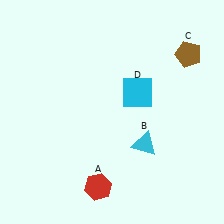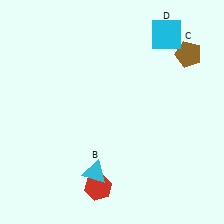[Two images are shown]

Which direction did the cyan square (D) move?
The cyan square (D) moved up.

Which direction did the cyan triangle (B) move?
The cyan triangle (B) moved left.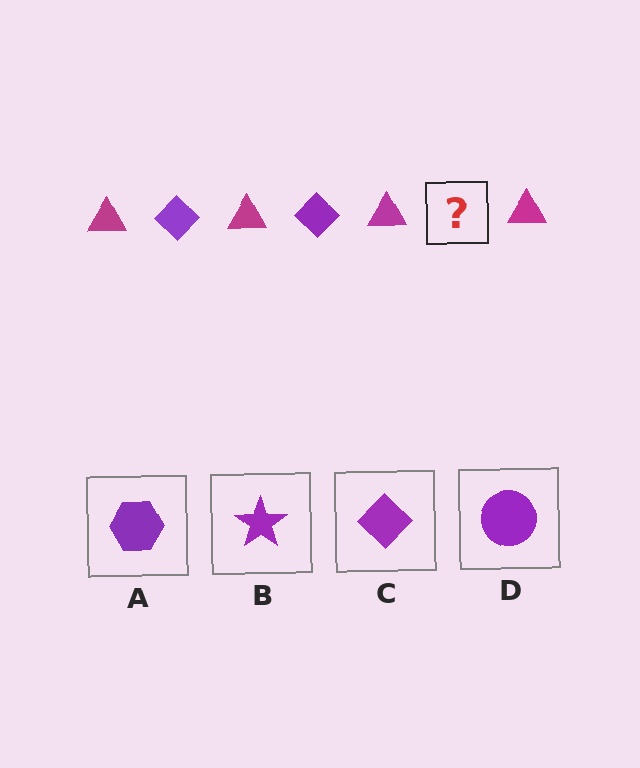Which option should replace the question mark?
Option C.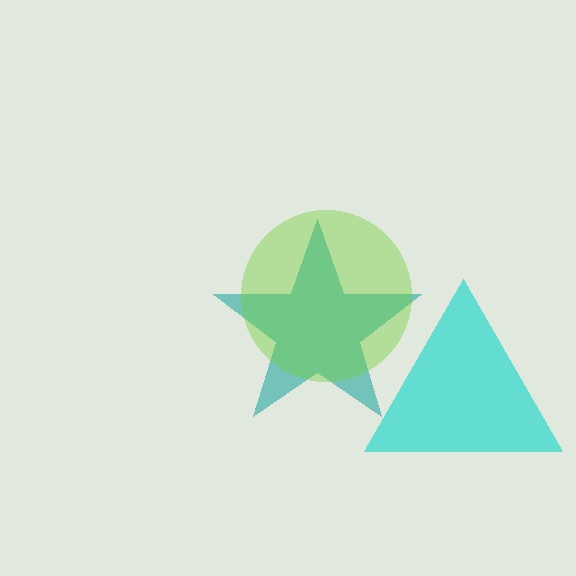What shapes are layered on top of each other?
The layered shapes are: a teal star, a cyan triangle, a lime circle.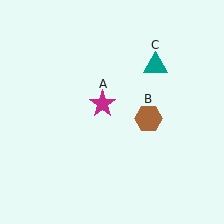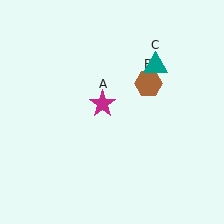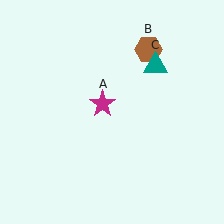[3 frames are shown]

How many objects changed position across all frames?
1 object changed position: brown hexagon (object B).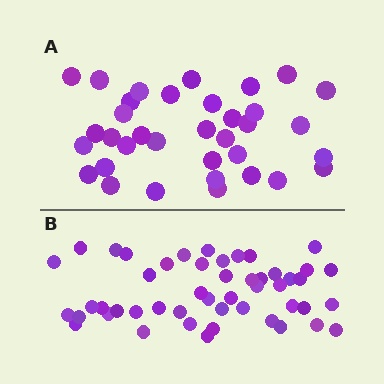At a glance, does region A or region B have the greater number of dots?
Region B (the bottom region) has more dots.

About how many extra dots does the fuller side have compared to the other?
Region B has approximately 15 more dots than region A.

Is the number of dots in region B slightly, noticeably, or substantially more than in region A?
Region B has noticeably more, but not dramatically so. The ratio is roughly 1.4 to 1.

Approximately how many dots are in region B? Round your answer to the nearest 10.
About 50 dots. (The exact count is 49, which rounds to 50.)